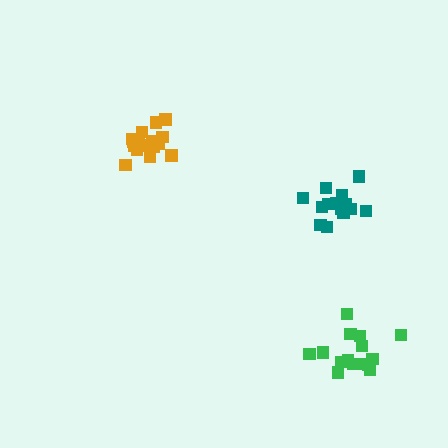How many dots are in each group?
Group 1: 16 dots, Group 2: 15 dots, Group 3: 15 dots (46 total).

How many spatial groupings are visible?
There are 3 spatial groupings.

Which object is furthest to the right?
The green cluster is rightmost.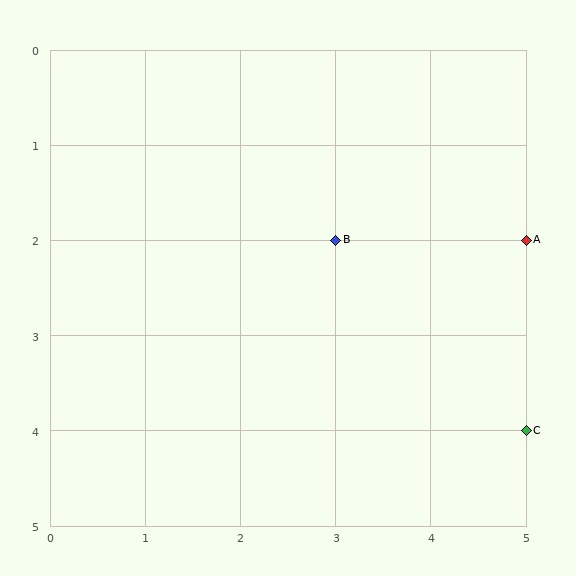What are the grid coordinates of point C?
Point C is at grid coordinates (5, 4).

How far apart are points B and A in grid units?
Points B and A are 2 columns apart.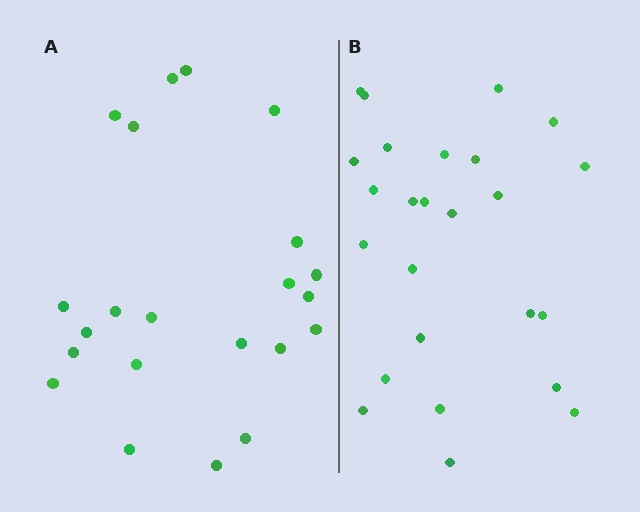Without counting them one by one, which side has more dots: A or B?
Region B (the right region) has more dots.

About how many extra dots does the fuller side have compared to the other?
Region B has just a few more — roughly 2 or 3 more dots than region A.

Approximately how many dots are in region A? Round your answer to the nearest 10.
About 20 dots. (The exact count is 22, which rounds to 20.)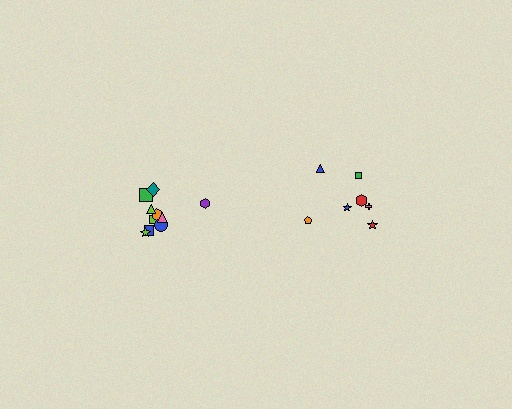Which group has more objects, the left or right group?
The left group.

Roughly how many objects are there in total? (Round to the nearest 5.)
Roughly 15 objects in total.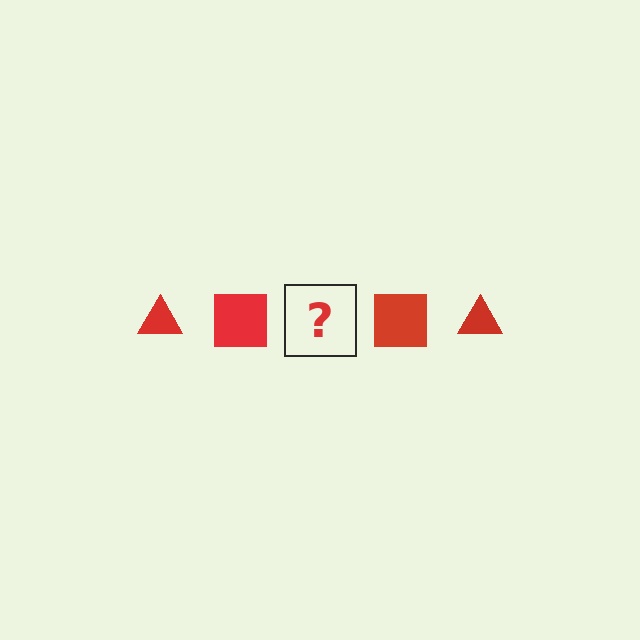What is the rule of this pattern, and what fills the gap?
The rule is that the pattern cycles through triangle, square shapes in red. The gap should be filled with a red triangle.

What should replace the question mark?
The question mark should be replaced with a red triangle.